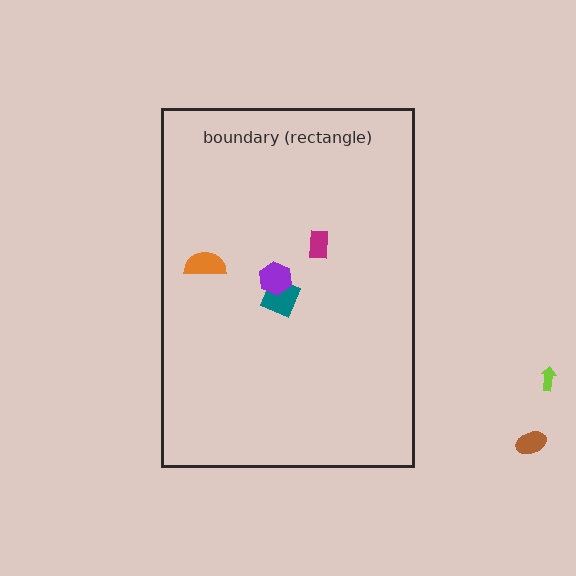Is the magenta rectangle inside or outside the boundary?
Inside.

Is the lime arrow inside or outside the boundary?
Outside.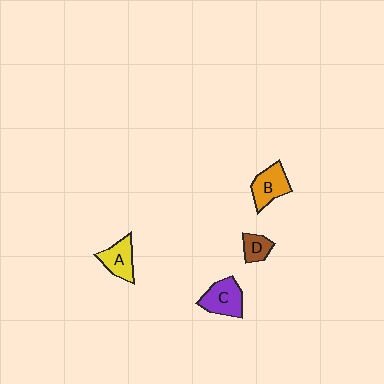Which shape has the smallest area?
Shape D (brown).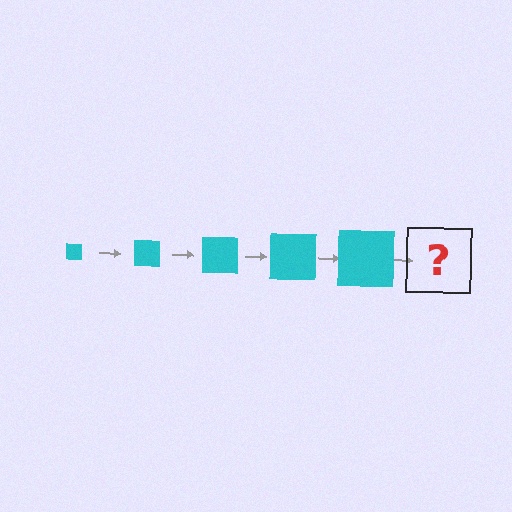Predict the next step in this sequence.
The next step is a cyan square, larger than the previous one.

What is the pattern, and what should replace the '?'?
The pattern is that the square gets progressively larger each step. The '?' should be a cyan square, larger than the previous one.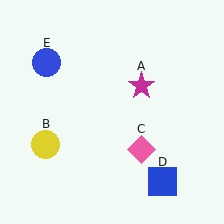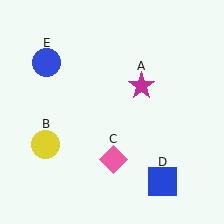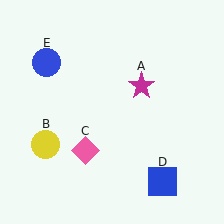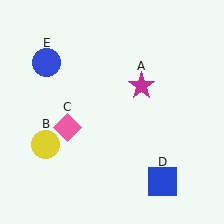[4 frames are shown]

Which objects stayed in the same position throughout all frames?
Magenta star (object A) and yellow circle (object B) and blue square (object D) and blue circle (object E) remained stationary.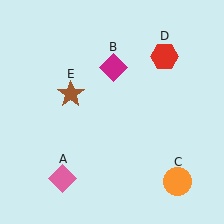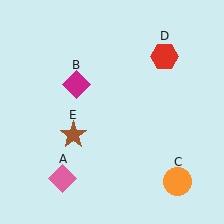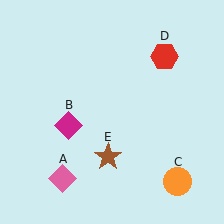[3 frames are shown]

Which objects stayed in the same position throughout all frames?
Pink diamond (object A) and orange circle (object C) and red hexagon (object D) remained stationary.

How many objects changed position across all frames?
2 objects changed position: magenta diamond (object B), brown star (object E).